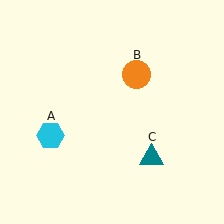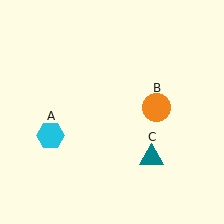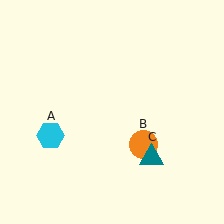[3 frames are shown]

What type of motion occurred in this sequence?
The orange circle (object B) rotated clockwise around the center of the scene.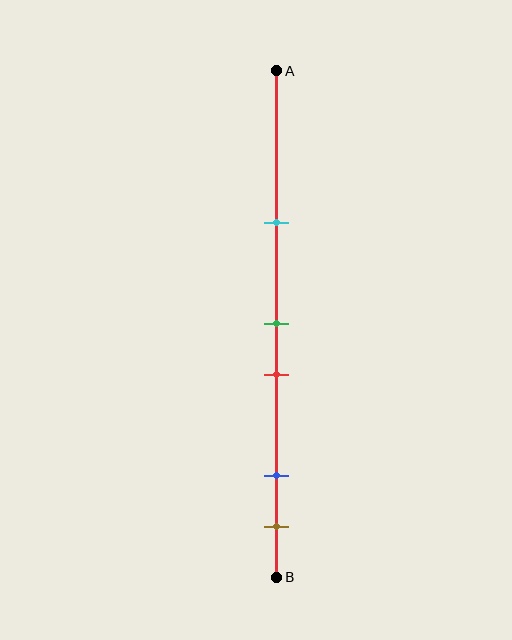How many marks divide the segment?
There are 5 marks dividing the segment.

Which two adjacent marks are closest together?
The green and red marks are the closest adjacent pair.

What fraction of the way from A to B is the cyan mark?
The cyan mark is approximately 30% (0.3) of the way from A to B.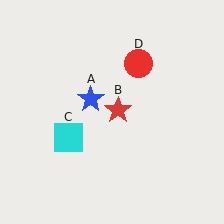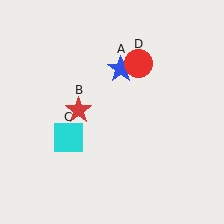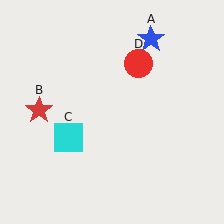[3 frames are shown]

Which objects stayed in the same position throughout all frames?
Cyan square (object C) and red circle (object D) remained stationary.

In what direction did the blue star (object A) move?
The blue star (object A) moved up and to the right.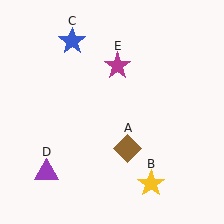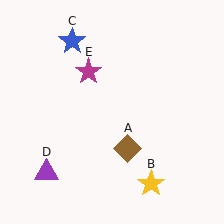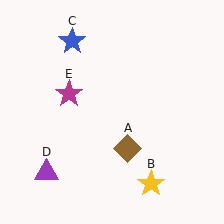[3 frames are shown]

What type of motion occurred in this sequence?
The magenta star (object E) rotated counterclockwise around the center of the scene.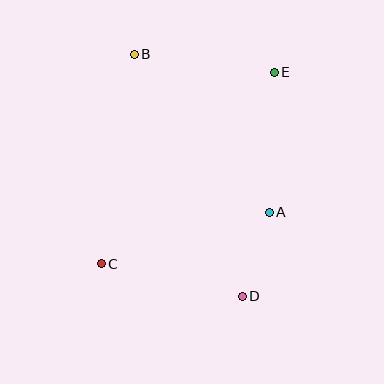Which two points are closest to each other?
Points A and D are closest to each other.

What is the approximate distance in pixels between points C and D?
The distance between C and D is approximately 145 pixels.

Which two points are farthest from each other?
Points B and D are farthest from each other.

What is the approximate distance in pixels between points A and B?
The distance between A and B is approximately 208 pixels.